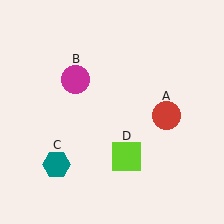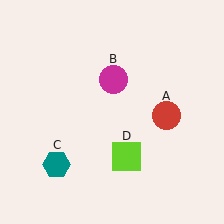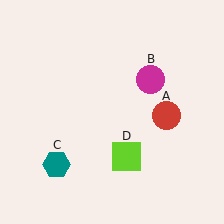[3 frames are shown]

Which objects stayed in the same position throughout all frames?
Red circle (object A) and teal hexagon (object C) and lime square (object D) remained stationary.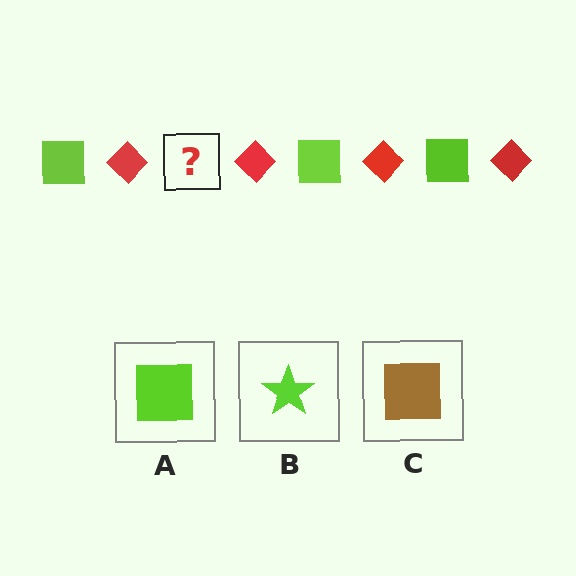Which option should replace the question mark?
Option A.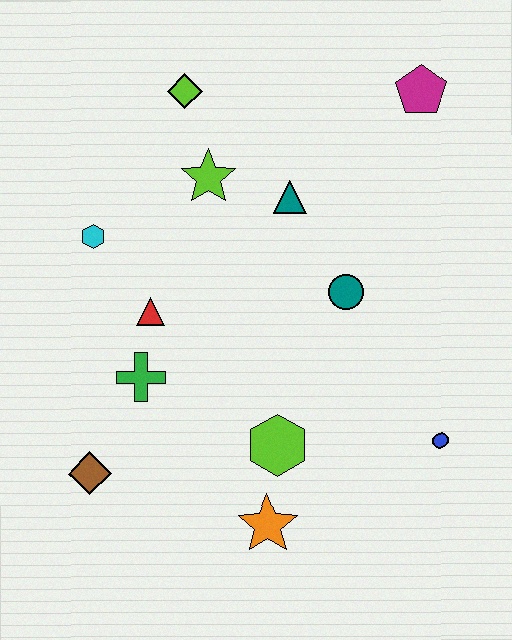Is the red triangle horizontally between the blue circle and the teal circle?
No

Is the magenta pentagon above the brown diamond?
Yes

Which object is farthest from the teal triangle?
The brown diamond is farthest from the teal triangle.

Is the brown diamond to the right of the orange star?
No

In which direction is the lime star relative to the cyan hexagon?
The lime star is to the right of the cyan hexagon.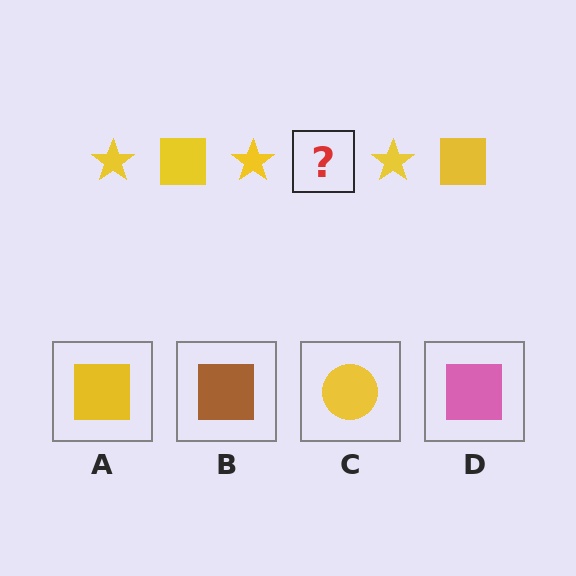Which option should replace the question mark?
Option A.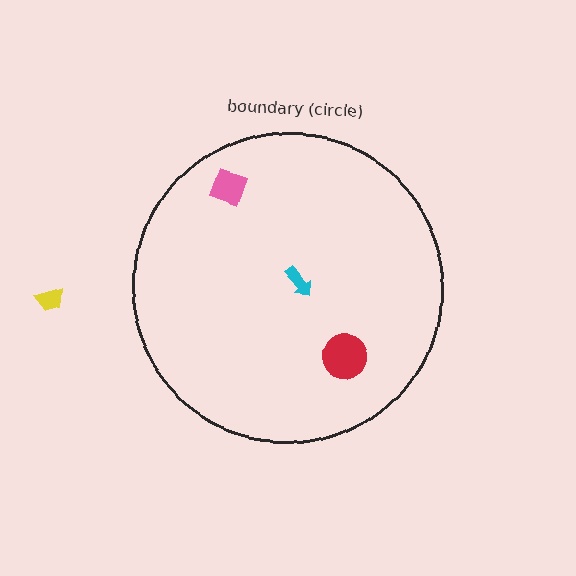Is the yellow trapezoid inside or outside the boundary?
Outside.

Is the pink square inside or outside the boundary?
Inside.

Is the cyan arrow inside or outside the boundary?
Inside.